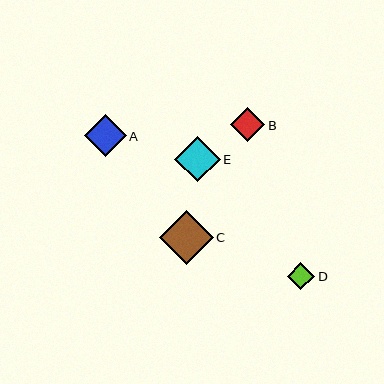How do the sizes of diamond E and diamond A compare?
Diamond E and diamond A are approximately the same size.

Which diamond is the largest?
Diamond C is the largest with a size of approximately 54 pixels.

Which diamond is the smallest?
Diamond D is the smallest with a size of approximately 27 pixels.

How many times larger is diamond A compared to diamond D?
Diamond A is approximately 1.5 times the size of diamond D.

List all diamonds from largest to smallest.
From largest to smallest: C, E, A, B, D.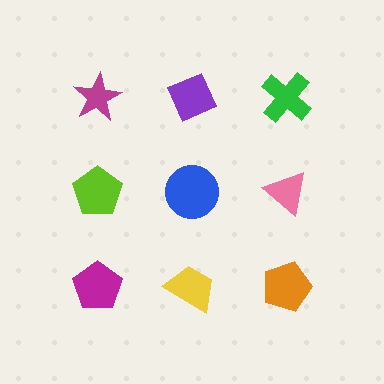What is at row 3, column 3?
An orange pentagon.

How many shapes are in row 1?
3 shapes.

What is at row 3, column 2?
A yellow trapezoid.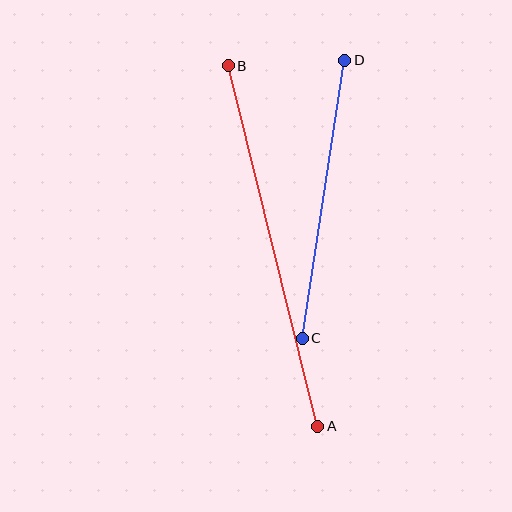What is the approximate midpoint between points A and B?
The midpoint is at approximately (273, 246) pixels.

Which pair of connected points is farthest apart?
Points A and B are farthest apart.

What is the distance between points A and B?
The distance is approximately 371 pixels.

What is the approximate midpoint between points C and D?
The midpoint is at approximately (324, 199) pixels.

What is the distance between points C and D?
The distance is approximately 281 pixels.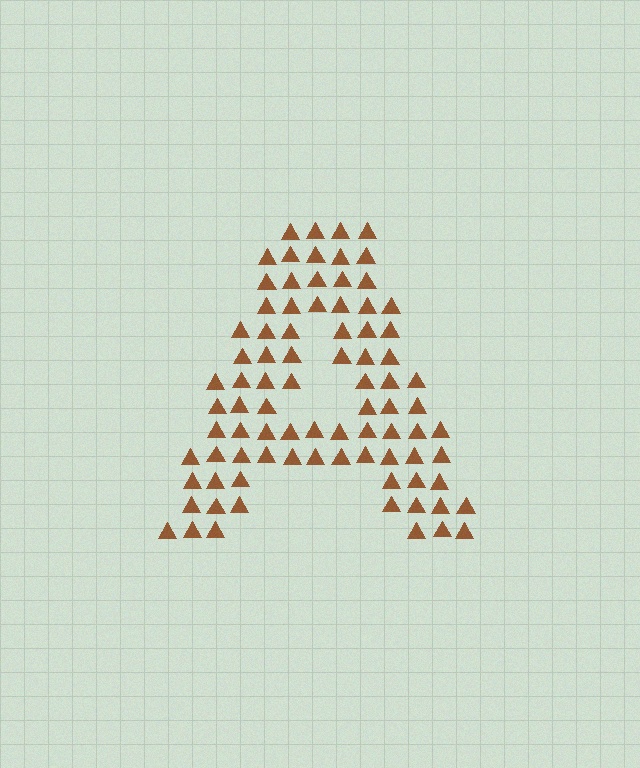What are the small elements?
The small elements are triangles.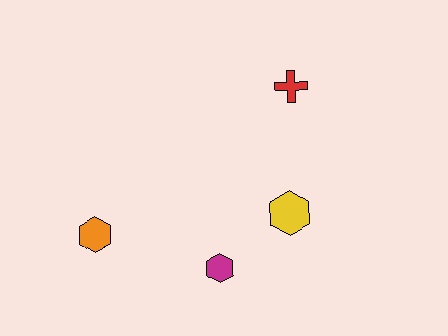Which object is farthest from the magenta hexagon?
The red cross is farthest from the magenta hexagon.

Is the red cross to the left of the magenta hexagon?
No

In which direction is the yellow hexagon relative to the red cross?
The yellow hexagon is below the red cross.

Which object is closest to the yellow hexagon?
The magenta hexagon is closest to the yellow hexagon.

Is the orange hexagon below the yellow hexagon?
Yes